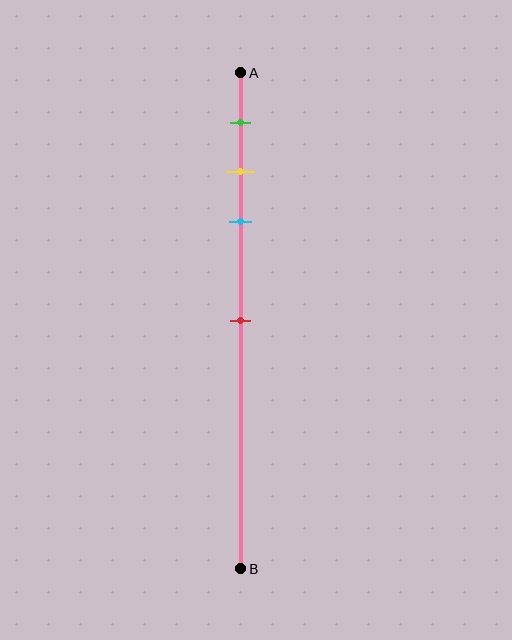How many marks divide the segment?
There are 4 marks dividing the segment.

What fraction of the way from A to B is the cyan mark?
The cyan mark is approximately 30% (0.3) of the way from A to B.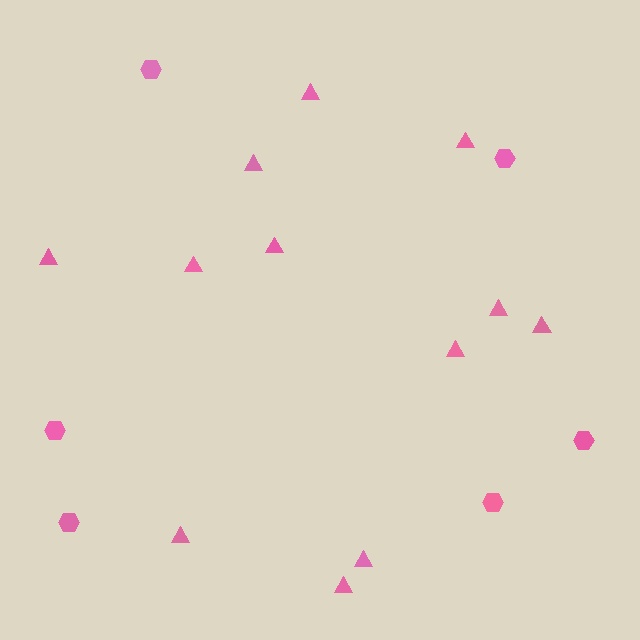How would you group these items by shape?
There are 2 groups: one group of triangles (12) and one group of hexagons (6).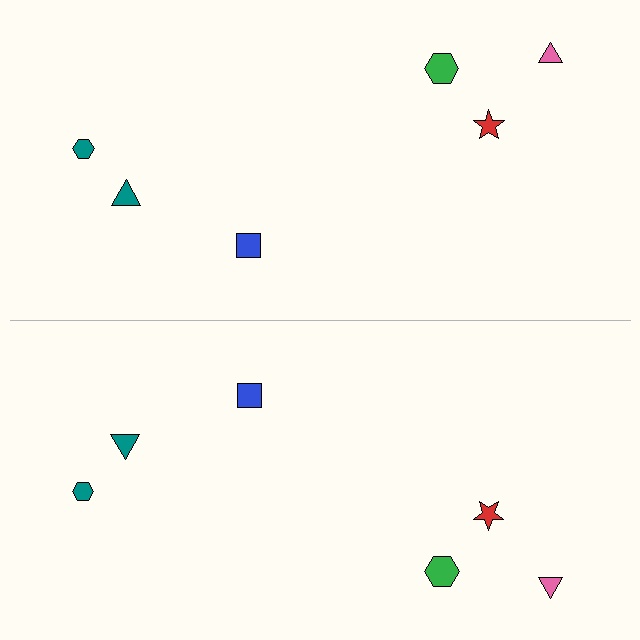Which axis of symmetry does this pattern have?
The pattern has a horizontal axis of symmetry running through the center of the image.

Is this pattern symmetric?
Yes, this pattern has bilateral (reflection) symmetry.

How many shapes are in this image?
There are 12 shapes in this image.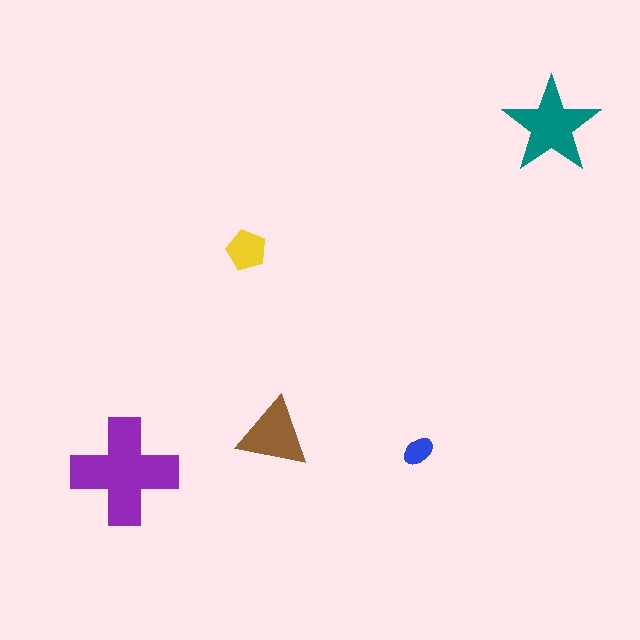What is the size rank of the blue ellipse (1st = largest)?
5th.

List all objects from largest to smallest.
The purple cross, the teal star, the brown triangle, the yellow pentagon, the blue ellipse.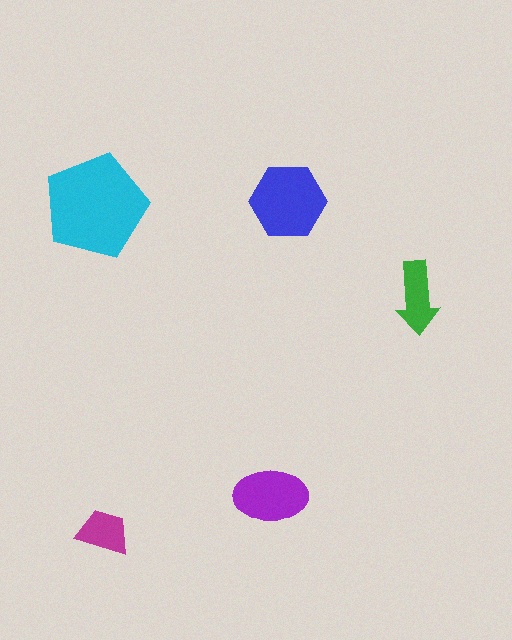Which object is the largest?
The cyan pentagon.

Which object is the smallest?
The magenta trapezoid.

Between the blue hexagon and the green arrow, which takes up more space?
The blue hexagon.